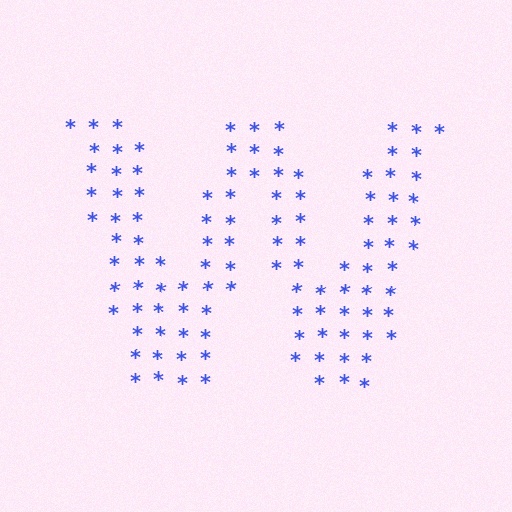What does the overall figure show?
The overall figure shows the letter W.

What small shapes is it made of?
It is made of small asterisks.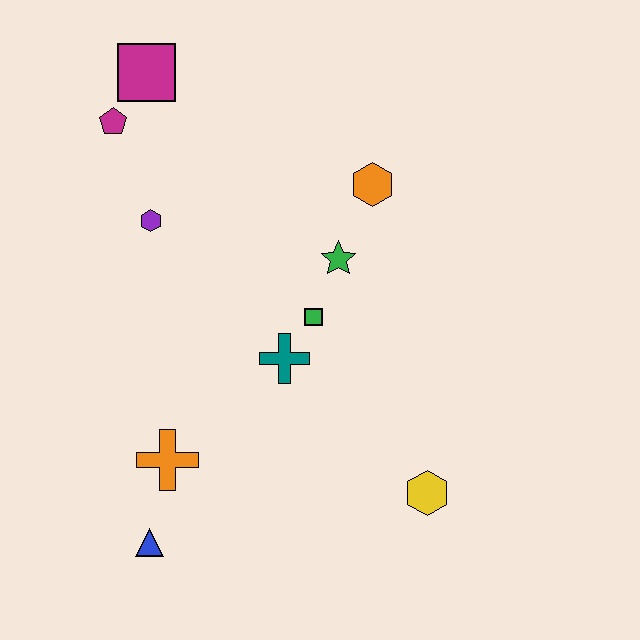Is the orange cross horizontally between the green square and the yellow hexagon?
No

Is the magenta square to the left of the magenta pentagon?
No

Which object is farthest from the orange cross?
The magenta square is farthest from the orange cross.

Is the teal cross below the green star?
Yes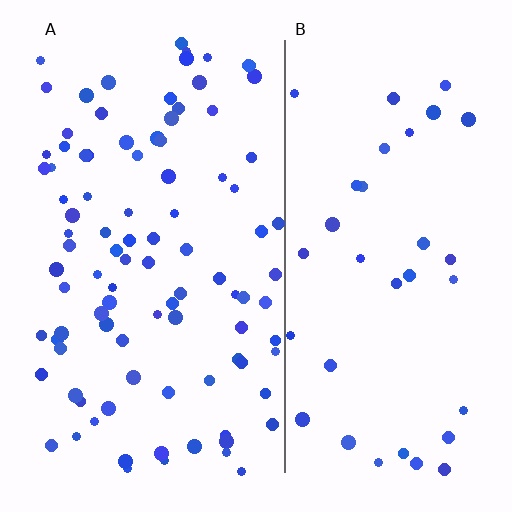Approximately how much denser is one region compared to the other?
Approximately 2.7× — region A over region B.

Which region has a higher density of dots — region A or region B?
A (the left).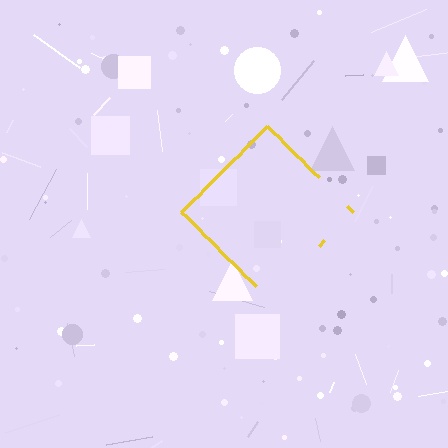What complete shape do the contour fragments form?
The contour fragments form a diamond.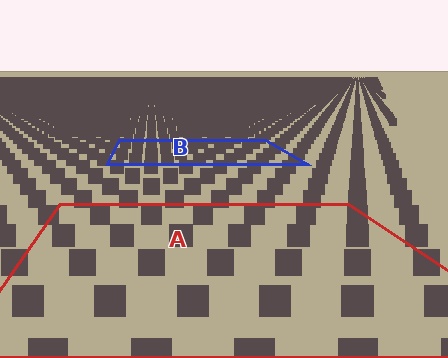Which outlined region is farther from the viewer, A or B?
Region B is farther from the viewer — the texture elements inside it appear smaller and more densely packed.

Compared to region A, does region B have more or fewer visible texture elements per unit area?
Region B has more texture elements per unit area — they are packed more densely because it is farther away.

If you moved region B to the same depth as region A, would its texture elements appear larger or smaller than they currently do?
They would appear larger. At a closer depth, the same texture elements are projected at a bigger on-screen size.